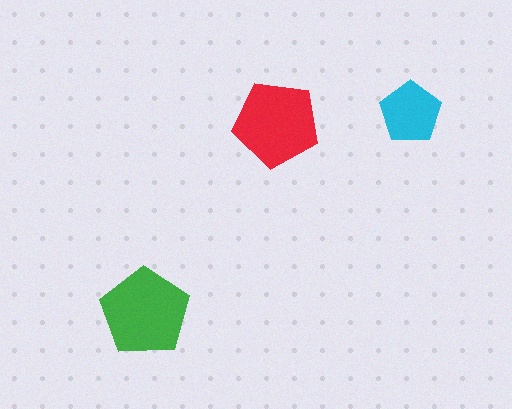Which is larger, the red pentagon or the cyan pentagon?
The red one.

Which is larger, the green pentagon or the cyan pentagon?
The green one.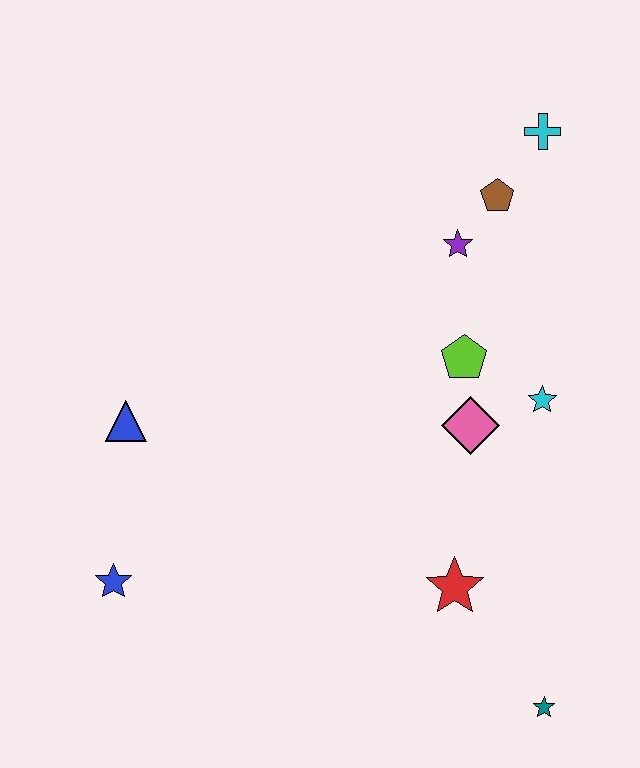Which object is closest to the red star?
The teal star is closest to the red star.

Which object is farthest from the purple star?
The blue star is farthest from the purple star.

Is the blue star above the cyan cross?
No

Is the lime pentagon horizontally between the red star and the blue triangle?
No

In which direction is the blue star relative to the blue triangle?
The blue star is below the blue triangle.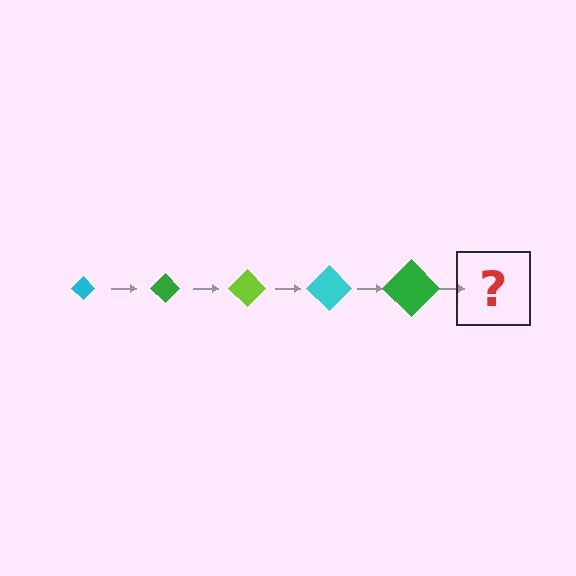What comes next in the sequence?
The next element should be a lime diamond, larger than the previous one.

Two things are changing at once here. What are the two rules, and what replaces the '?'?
The two rules are that the diamond grows larger each step and the color cycles through cyan, green, and lime. The '?' should be a lime diamond, larger than the previous one.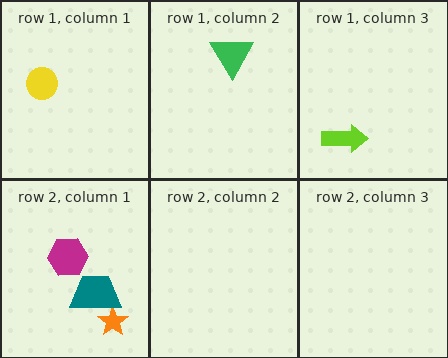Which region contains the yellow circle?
The row 1, column 1 region.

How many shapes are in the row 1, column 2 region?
1.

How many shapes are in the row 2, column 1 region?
3.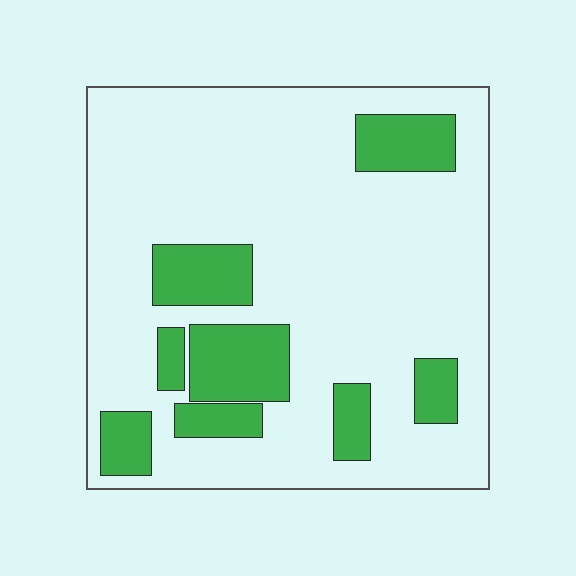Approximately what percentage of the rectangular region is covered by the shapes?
Approximately 20%.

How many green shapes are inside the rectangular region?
8.